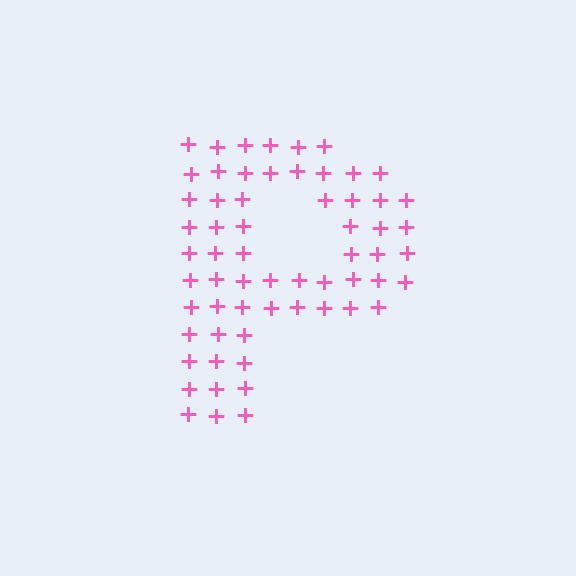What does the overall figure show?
The overall figure shows the letter P.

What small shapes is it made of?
It is made of small plus signs.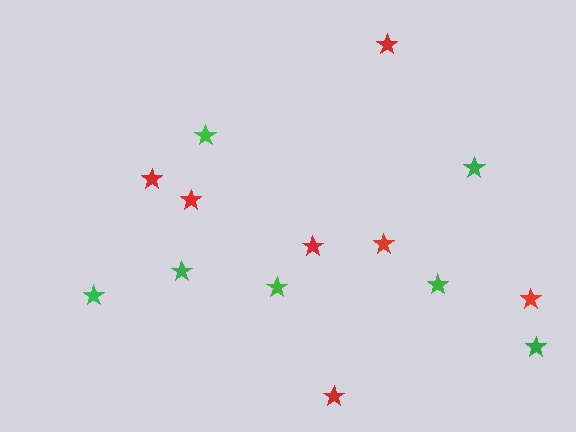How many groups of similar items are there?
There are 2 groups: one group of red stars (7) and one group of green stars (7).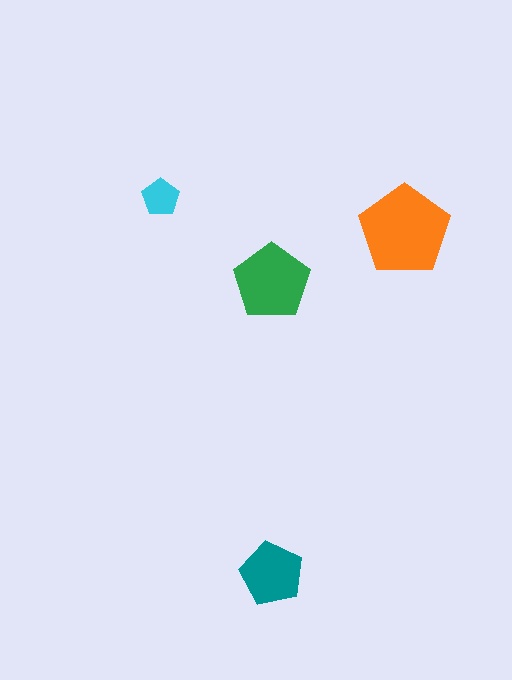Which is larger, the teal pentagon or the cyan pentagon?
The teal one.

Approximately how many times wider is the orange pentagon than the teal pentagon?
About 1.5 times wider.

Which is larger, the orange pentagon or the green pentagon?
The orange one.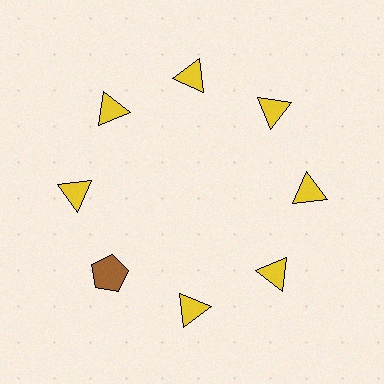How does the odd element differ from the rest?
It differs in both color (brown instead of yellow) and shape (pentagon instead of triangle).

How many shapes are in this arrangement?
There are 8 shapes arranged in a ring pattern.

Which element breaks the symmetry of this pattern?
The brown pentagon at roughly the 8 o'clock position breaks the symmetry. All other shapes are yellow triangles.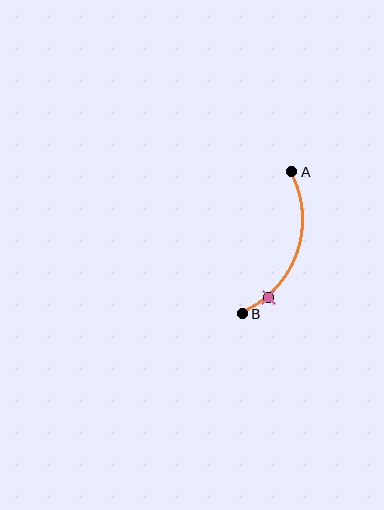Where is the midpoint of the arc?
The arc midpoint is the point on the curve farthest from the straight line joining A and B. It sits to the right of that line.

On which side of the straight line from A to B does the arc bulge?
The arc bulges to the right of the straight line connecting A and B.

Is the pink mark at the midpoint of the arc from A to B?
No. The pink mark lies on the arc but is closer to endpoint B. The arc midpoint would be at the point on the curve equidistant along the arc from both A and B.